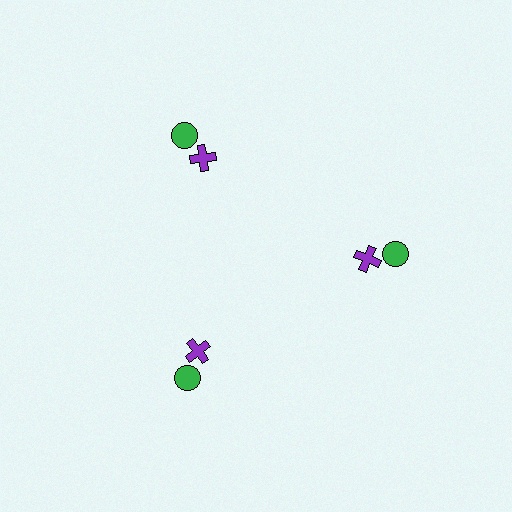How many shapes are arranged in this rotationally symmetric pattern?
There are 6 shapes, arranged in 3 groups of 2.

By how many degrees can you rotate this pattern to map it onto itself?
The pattern maps onto itself every 120 degrees of rotation.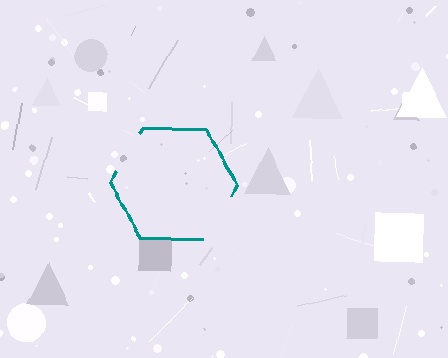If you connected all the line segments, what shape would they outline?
They would outline a hexagon.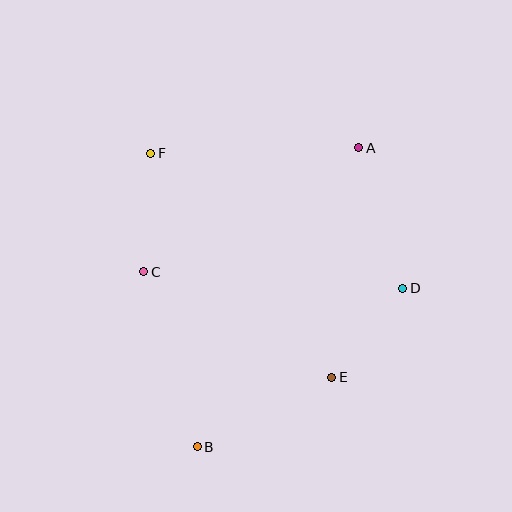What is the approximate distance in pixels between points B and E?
The distance between B and E is approximately 152 pixels.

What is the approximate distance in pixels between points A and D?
The distance between A and D is approximately 147 pixels.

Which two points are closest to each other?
Points D and E are closest to each other.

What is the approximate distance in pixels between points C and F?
The distance between C and F is approximately 119 pixels.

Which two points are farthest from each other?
Points A and B are farthest from each other.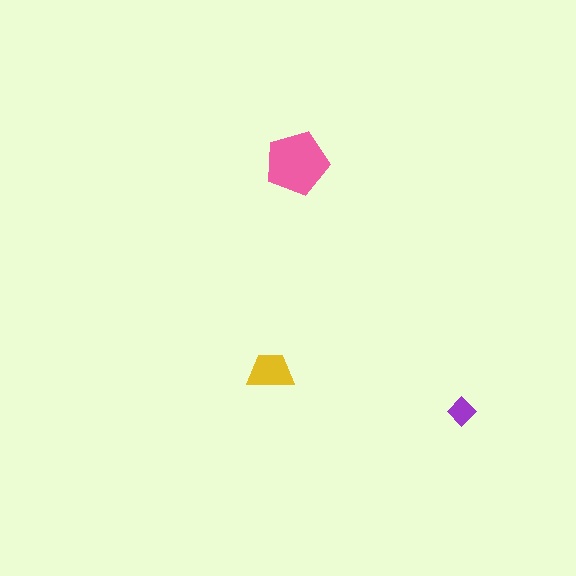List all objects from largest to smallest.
The pink pentagon, the yellow trapezoid, the purple diamond.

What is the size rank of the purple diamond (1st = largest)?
3rd.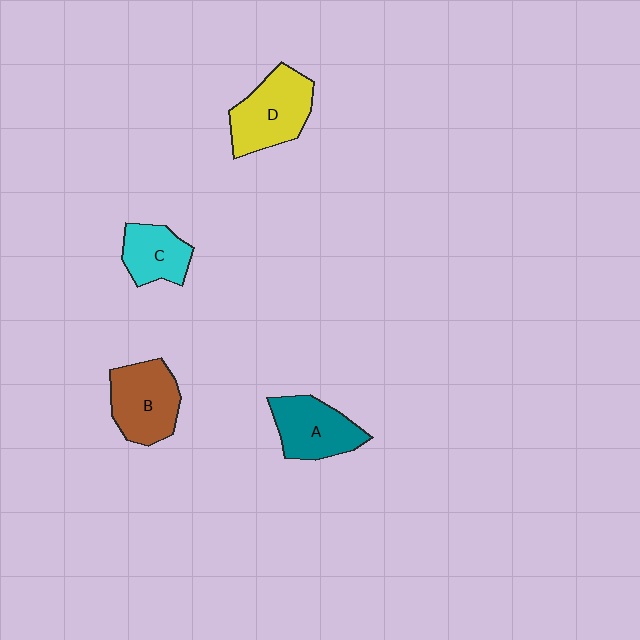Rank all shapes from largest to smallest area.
From largest to smallest: D (yellow), B (brown), A (teal), C (cyan).